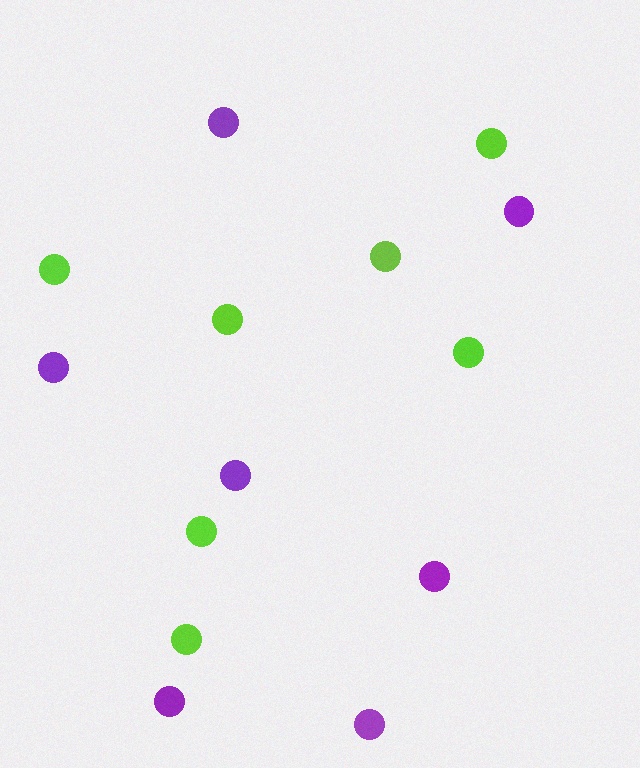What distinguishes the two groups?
There are 2 groups: one group of lime circles (7) and one group of purple circles (7).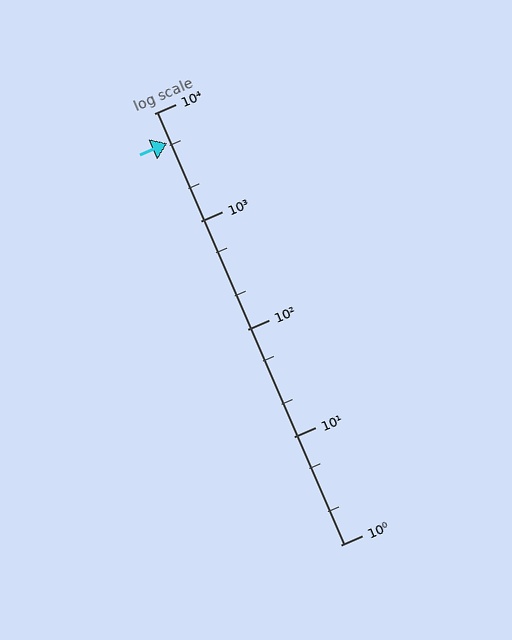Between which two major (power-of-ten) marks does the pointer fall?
The pointer is between 1000 and 10000.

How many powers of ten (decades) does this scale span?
The scale spans 4 decades, from 1 to 10000.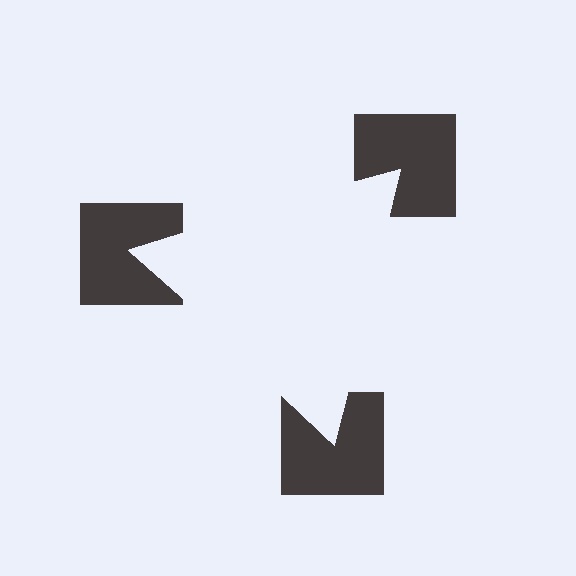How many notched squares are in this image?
There are 3 — one at each vertex of the illusory triangle.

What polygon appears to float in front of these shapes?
An illusory triangle — its edges are inferred from the aligned wedge cuts in the notched squares, not physically drawn.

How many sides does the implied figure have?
3 sides.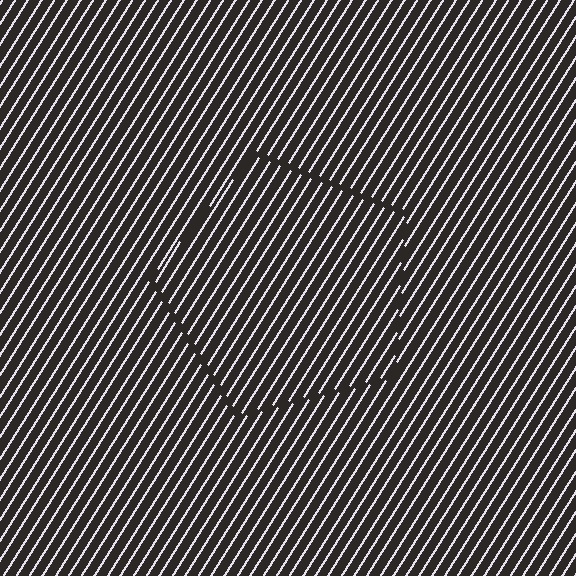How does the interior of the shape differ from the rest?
The interior of the shape contains the same grating, shifted by half a period — the contour is defined by the phase discontinuity where line-ends from the inner and outer gratings abut.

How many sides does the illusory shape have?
5 sides — the line-ends trace a pentagon.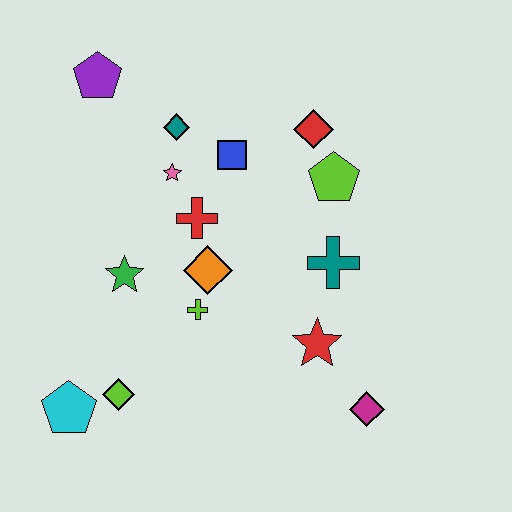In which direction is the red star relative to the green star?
The red star is to the right of the green star.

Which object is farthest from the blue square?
The cyan pentagon is farthest from the blue square.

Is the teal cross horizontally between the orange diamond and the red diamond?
No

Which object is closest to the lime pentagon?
The red diamond is closest to the lime pentagon.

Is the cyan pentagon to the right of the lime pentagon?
No